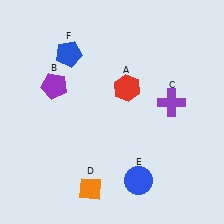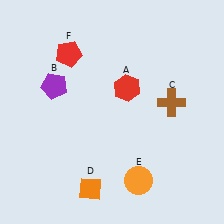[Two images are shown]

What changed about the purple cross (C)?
In Image 1, C is purple. In Image 2, it changed to brown.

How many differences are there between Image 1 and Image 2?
There are 3 differences between the two images.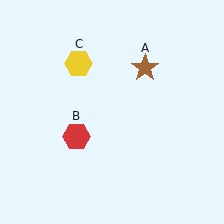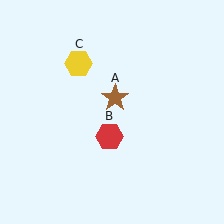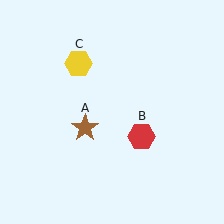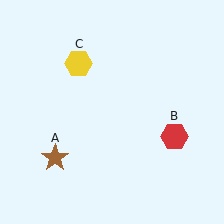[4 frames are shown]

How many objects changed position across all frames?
2 objects changed position: brown star (object A), red hexagon (object B).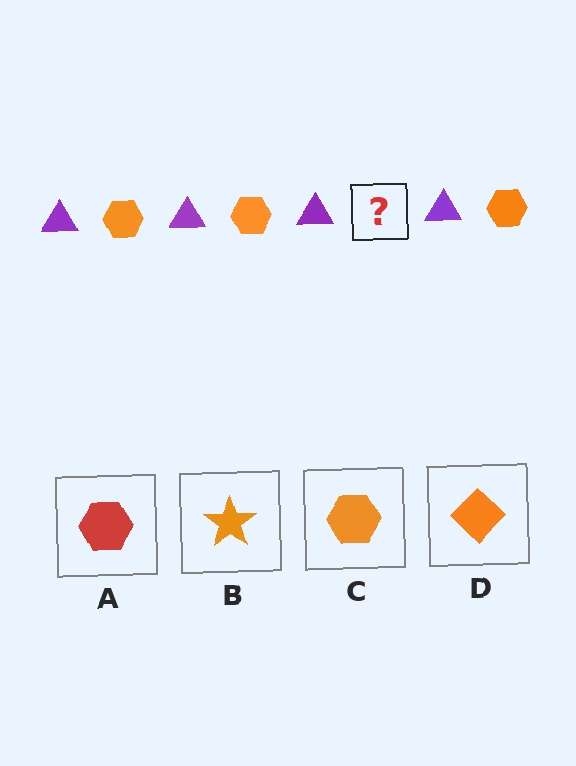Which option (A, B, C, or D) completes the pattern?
C.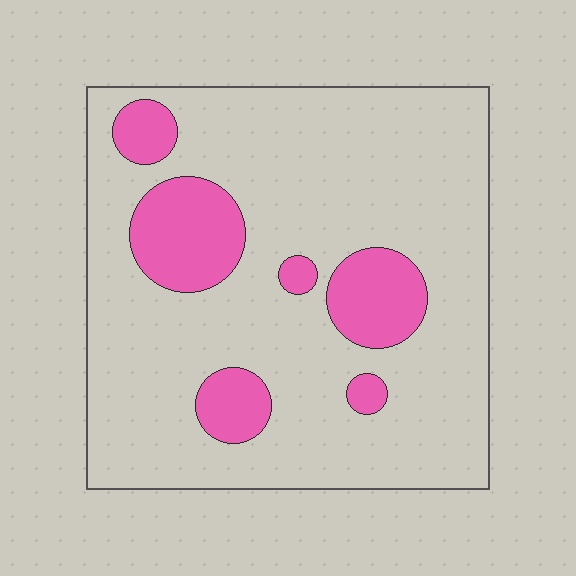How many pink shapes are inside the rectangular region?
6.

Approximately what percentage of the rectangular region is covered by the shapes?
Approximately 20%.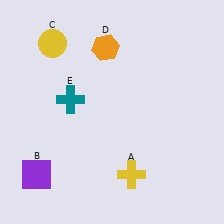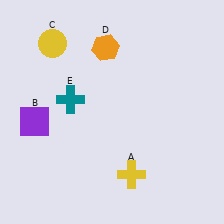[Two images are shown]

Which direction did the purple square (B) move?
The purple square (B) moved up.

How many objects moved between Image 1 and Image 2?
1 object moved between the two images.